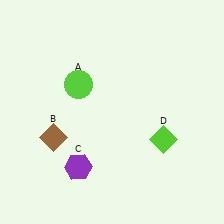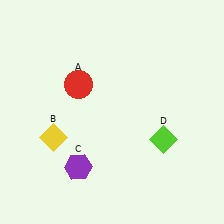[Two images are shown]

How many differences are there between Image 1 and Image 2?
There are 2 differences between the two images.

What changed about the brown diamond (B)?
In Image 1, B is brown. In Image 2, it changed to yellow.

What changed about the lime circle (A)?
In Image 1, A is lime. In Image 2, it changed to red.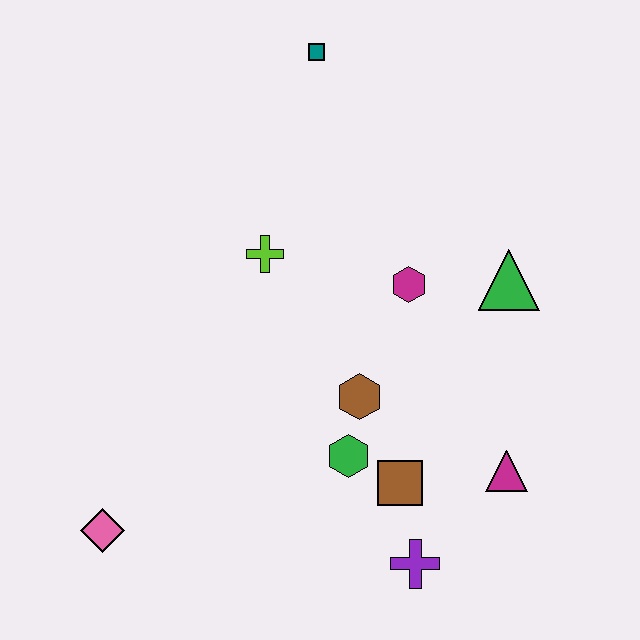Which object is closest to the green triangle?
The magenta hexagon is closest to the green triangle.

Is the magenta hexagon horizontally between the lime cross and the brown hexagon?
No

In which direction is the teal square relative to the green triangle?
The teal square is above the green triangle.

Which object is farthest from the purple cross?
The teal square is farthest from the purple cross.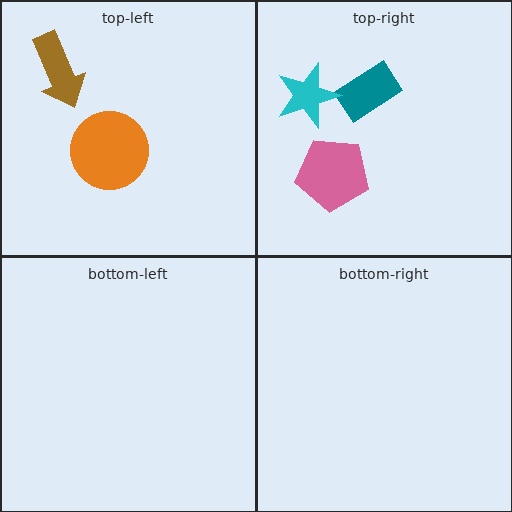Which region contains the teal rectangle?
The top-right region.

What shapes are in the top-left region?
The brown arrow, the orange circle.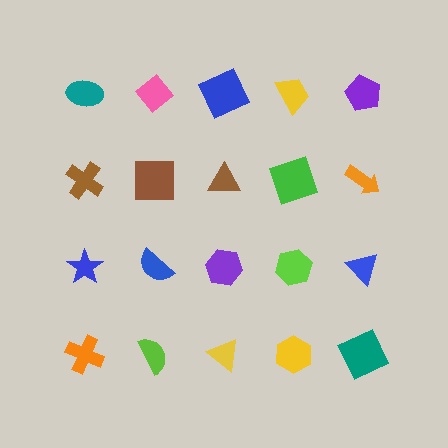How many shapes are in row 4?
5 shapes.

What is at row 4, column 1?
An orange cross.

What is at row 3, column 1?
A blue star.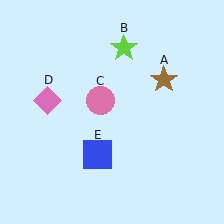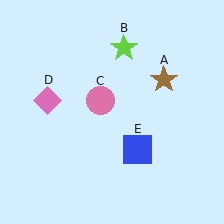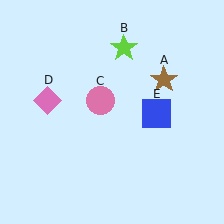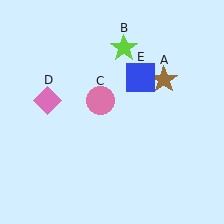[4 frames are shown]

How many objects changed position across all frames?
1 object changed position: blue square (object E).